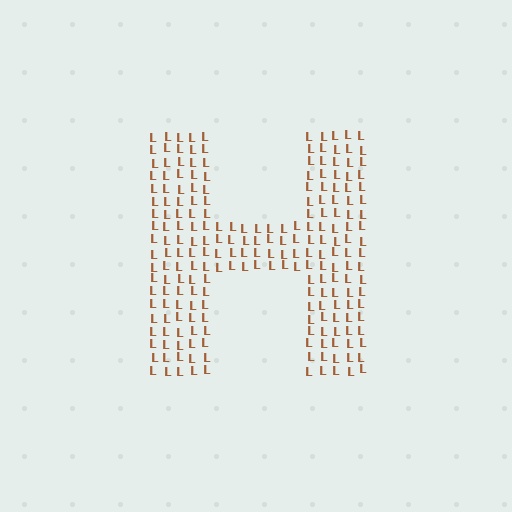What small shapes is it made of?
It is made of small letter L's.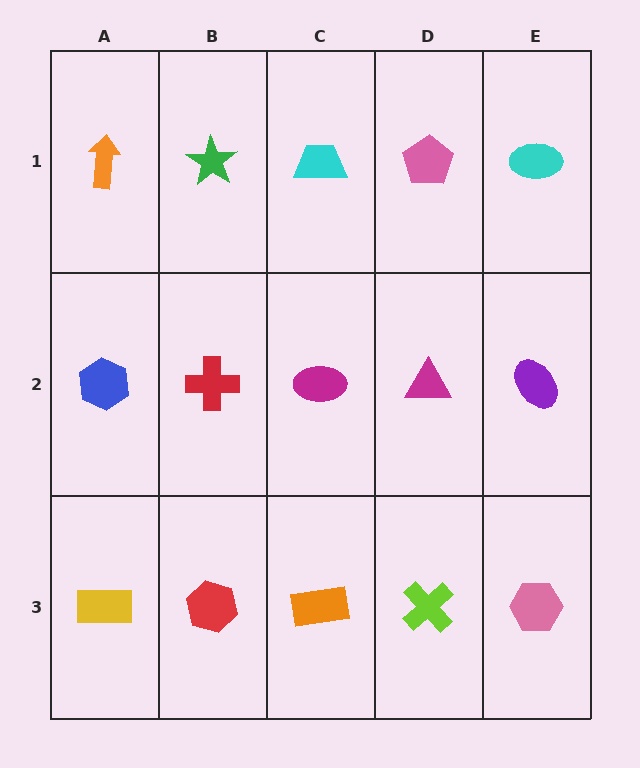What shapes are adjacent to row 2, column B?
A green star (row 1, column B), a red hexagon (row 3, column B), a blue hexagon (row 2, column A), a magenta ellipse (row 2, column C).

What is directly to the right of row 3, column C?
A lime cross.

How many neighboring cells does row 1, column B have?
3.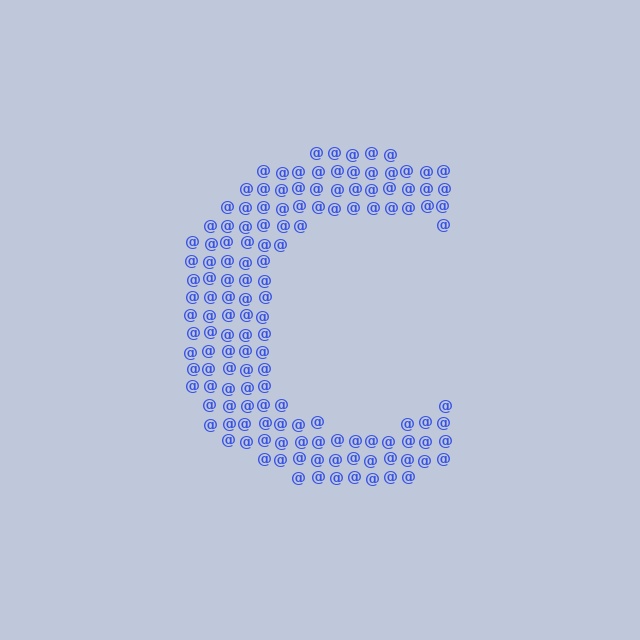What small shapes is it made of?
It is made of small at signs.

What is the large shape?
The large shape is the letter C.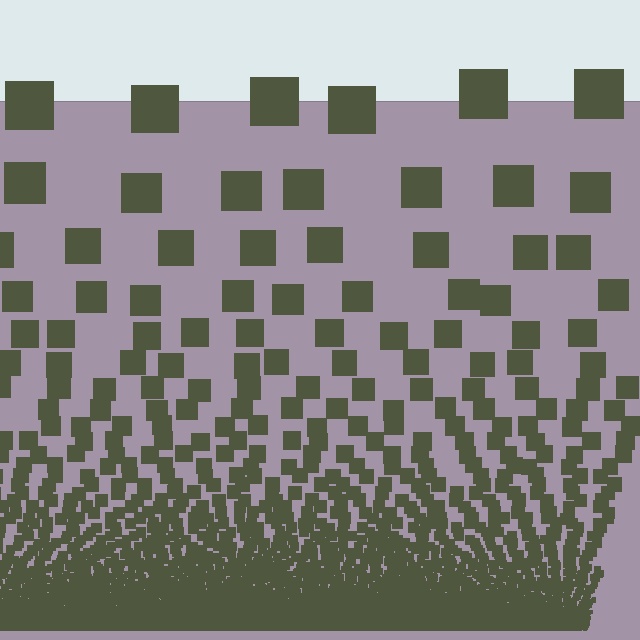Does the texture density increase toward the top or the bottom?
Density increases toward the bottom.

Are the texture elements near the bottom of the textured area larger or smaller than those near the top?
Smaller. The gradient is inverted — elements near the bottom are smaller and denser.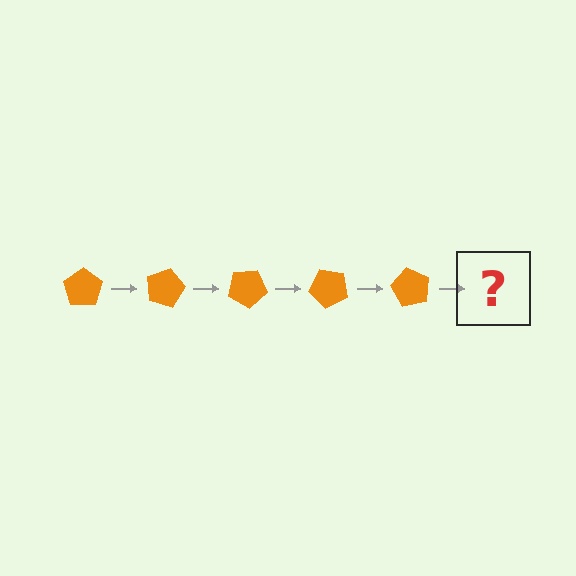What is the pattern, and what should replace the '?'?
The pattern is that the pentagon rotates 15 degrees each step. The '?' should be an orange pentagon rotated 75 degrees.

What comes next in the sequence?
The next element should be an orange pentagon rotated 75 degrees.